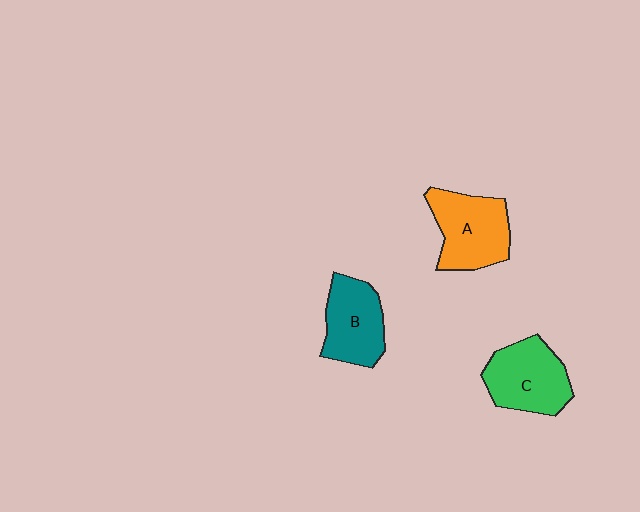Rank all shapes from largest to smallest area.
From largest to smallest: A (orange), C (green), B (teal).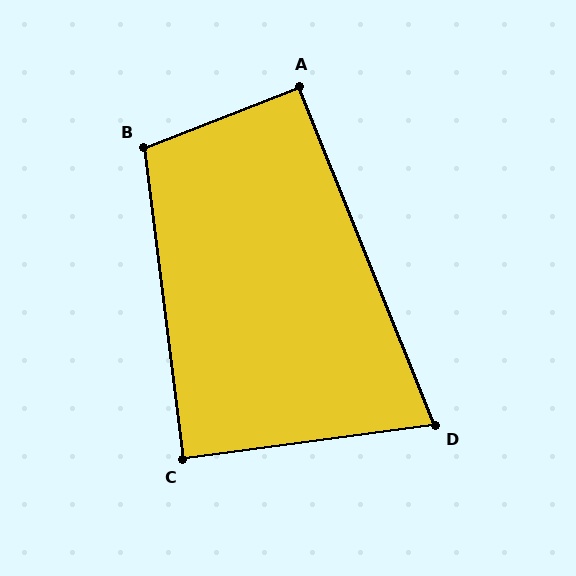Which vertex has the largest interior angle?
B, at approximately 104 degrees.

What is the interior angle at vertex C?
Approximately 89 degrees (approximately right).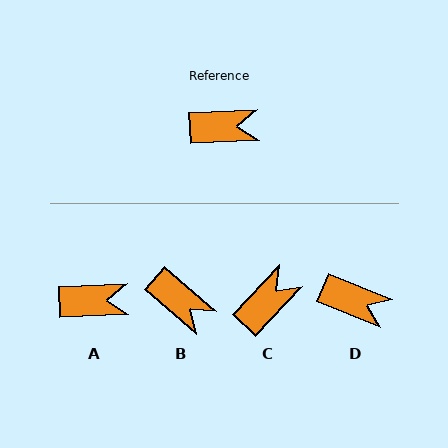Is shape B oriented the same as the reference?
No, it is off by about 43 degrees.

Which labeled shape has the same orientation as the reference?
A.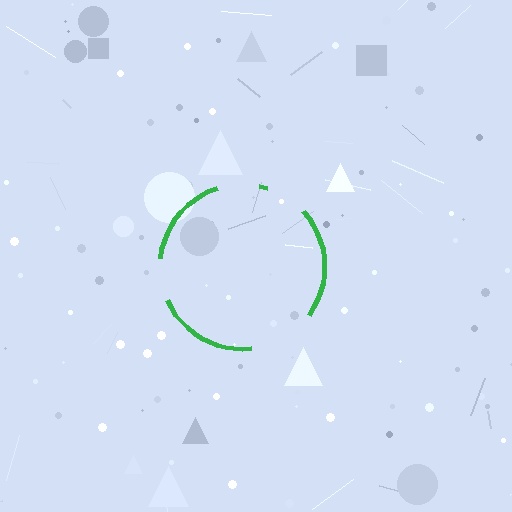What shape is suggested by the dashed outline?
The dashed outline suggests a circle.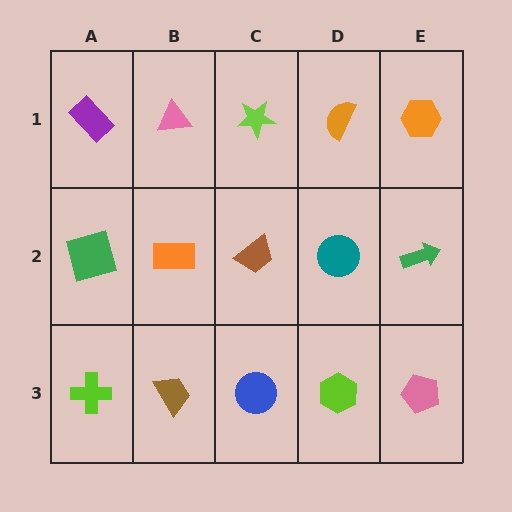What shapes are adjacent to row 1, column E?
A green arrow (row 2, column E), an orange semicircle (row 1, column D).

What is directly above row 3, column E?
A green arrow.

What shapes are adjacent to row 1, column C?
A brown trapezoid (row 2, column C), a pink triangle (row 1, column B), an orange semicircle (row 1, column D).